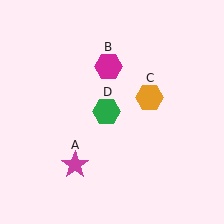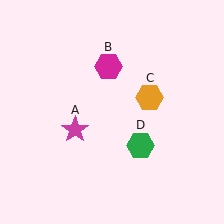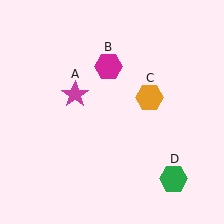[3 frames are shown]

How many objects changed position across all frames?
2 objects changed position: magenta star (object A), green hexagon (object D).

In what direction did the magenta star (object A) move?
The magenta star (object A) moved up.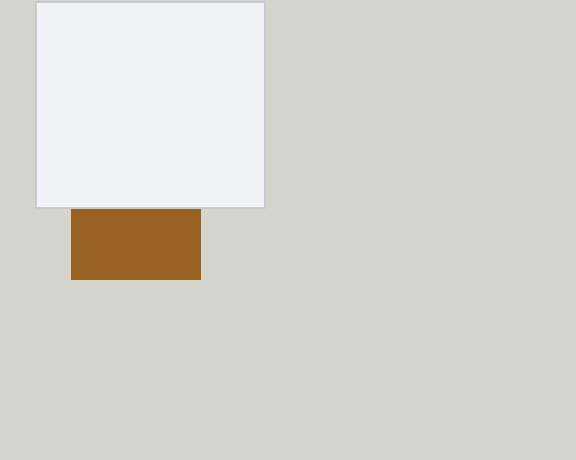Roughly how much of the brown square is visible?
About half of it is visible (roughly 54%).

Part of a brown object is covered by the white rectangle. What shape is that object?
It is a square.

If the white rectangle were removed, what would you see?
You would see the complete brown square.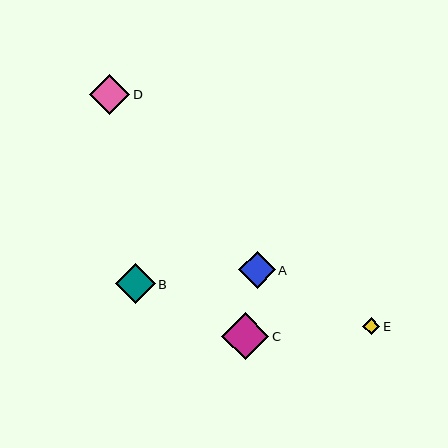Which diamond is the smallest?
Diamond E is the smallest with a size of approximately 17 pixels.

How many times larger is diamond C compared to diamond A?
Diamond C is approximately 1.3 times the size of diamond A.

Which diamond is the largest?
Diamond C is the largest with a size of approximately 47 pixels.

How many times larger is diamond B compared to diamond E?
Diamond B is approximately 2.3 times the size of diamond E.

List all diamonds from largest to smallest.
From largest to smallest: C, D, B, A, E.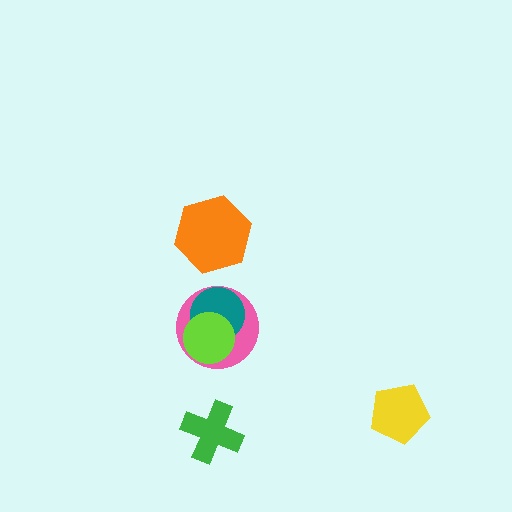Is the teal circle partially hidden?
Yes, it is partially covered by another shape.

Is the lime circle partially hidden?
No, no other shape covers it.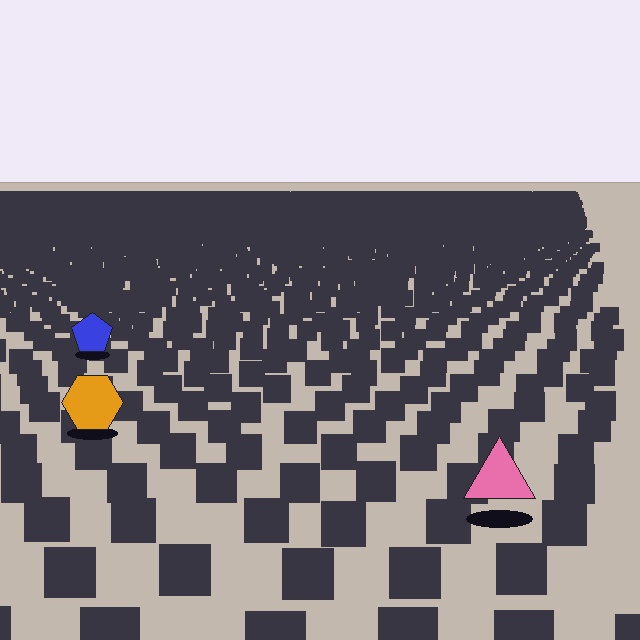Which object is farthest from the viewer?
The blue pentagon is farthest from the viewer. It appears smaller and the ground texture around it is denser.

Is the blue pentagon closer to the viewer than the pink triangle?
No. The pink triangle is closer — you can tell from the texture gradient: the ground texture is coarser near it.